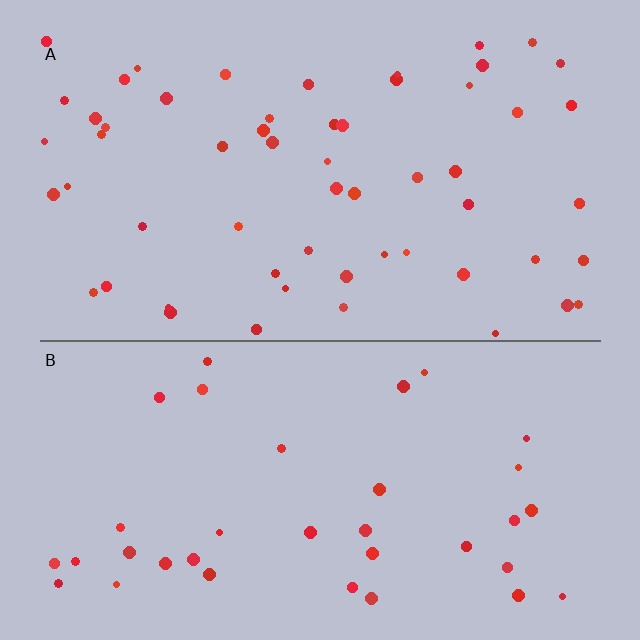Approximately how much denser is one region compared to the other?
Approximately 1.6× — region A over region B.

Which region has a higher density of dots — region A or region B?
A (the top).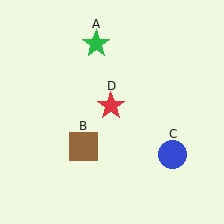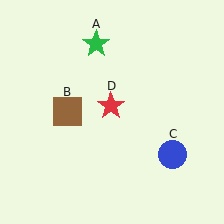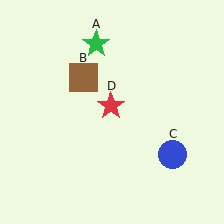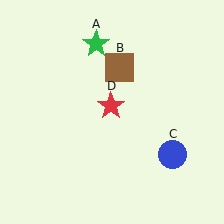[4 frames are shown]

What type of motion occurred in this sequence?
The brown square (object B) rotated clockwise around the center of the scene.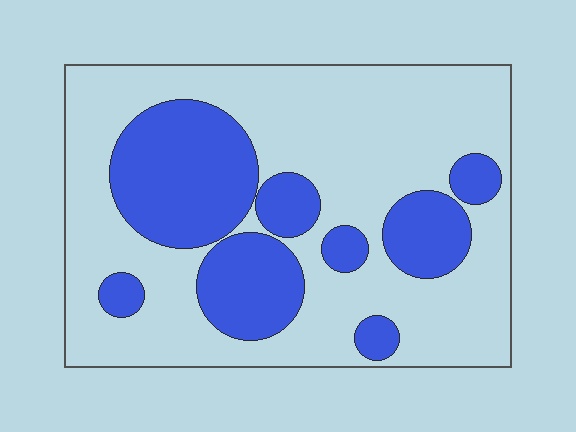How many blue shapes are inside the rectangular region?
8.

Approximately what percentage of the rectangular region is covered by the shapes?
Approximately 30%.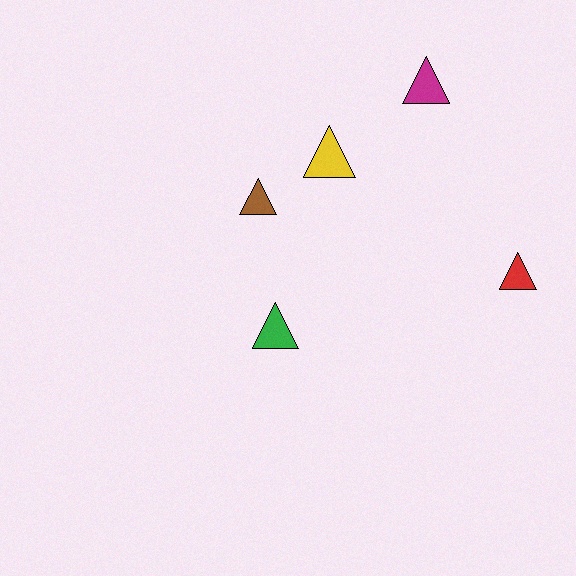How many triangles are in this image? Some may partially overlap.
There are 5 triangles.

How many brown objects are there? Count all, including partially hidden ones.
There is 1 brown object.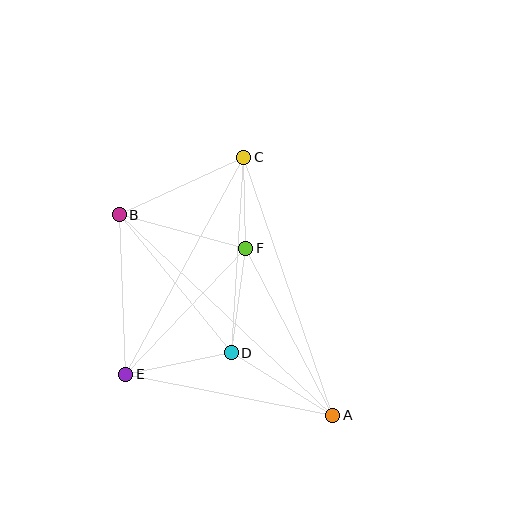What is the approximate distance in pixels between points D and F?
The distance between D and F is approximately 105 pixels.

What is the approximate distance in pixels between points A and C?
The distance between A and C is approximately 273 pixels.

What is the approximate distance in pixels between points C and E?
The distance between C and E is approximately 247 pixels.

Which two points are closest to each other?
Points C and F are closest to each other.